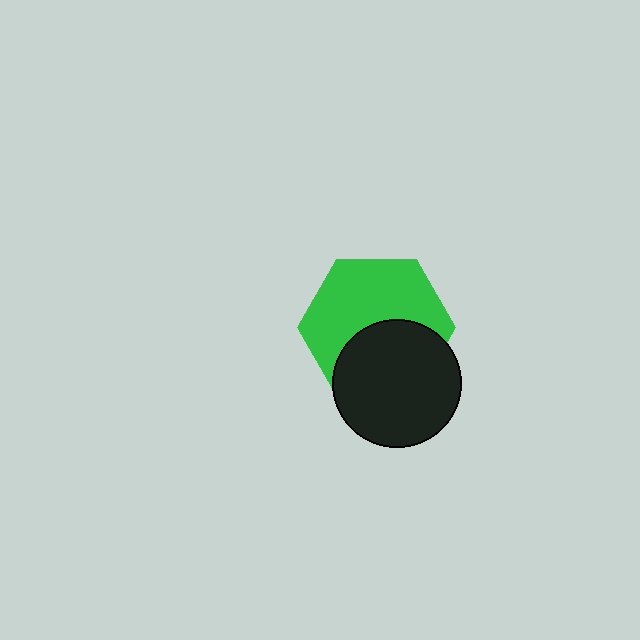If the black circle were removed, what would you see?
You would see the complete green hexagon.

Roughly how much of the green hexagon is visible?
About half of it is visible (roughly 59%).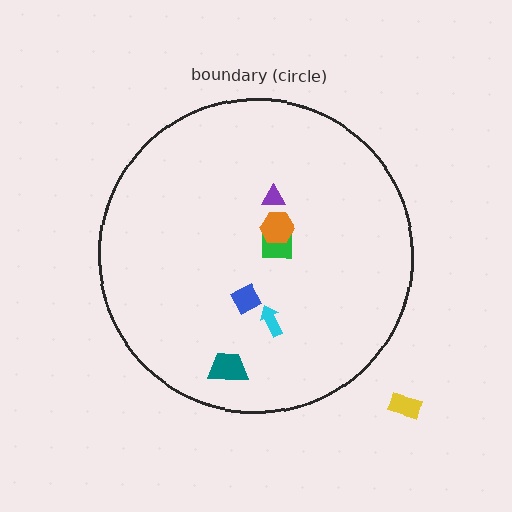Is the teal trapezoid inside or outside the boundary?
Inside.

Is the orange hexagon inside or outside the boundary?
Inside.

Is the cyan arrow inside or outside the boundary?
Inside.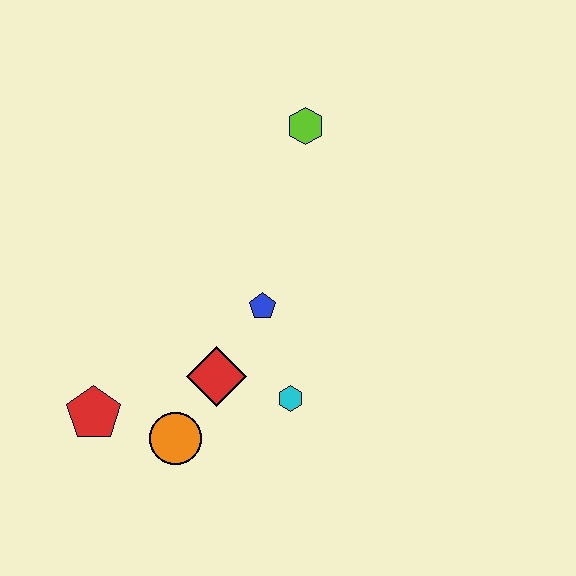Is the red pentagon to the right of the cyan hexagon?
No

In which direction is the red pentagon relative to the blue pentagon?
The red pentagon is to the left of the blue pentagon.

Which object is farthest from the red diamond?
The lime hexagon is farthest from the red diamond.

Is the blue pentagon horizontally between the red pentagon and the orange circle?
No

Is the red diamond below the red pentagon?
No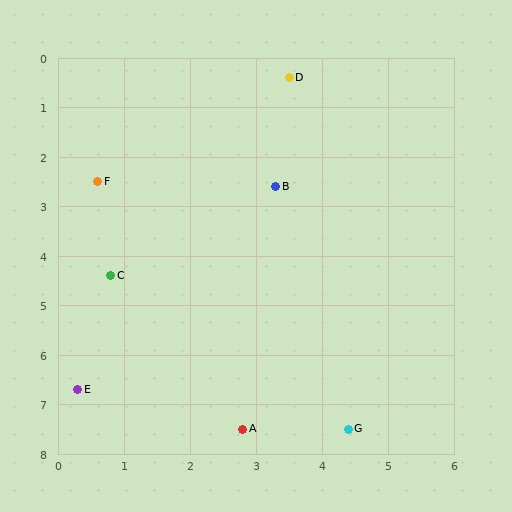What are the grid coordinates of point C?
Point C is at approximately (0.8, 4.4).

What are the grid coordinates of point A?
Point A is at approximately (2.8, 7.5).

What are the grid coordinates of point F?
Point F is at approximately (0.6, 2.5).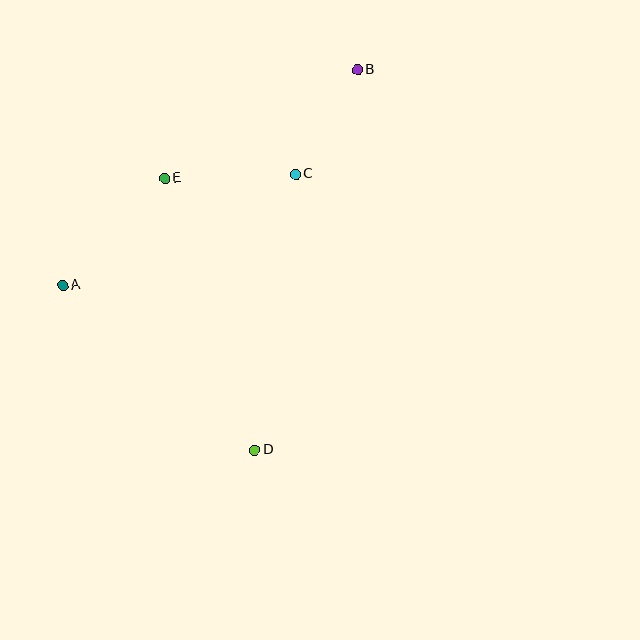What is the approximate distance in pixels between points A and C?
The distance between A and C is approximately 258 pixels.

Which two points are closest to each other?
Points B and C are closest to each other.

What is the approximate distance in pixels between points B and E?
The distance between B and E is approximately 221 pixels.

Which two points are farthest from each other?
Points B and D are farthest from each other.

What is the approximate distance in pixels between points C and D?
The distance between C and D is approximately 279 pixels.